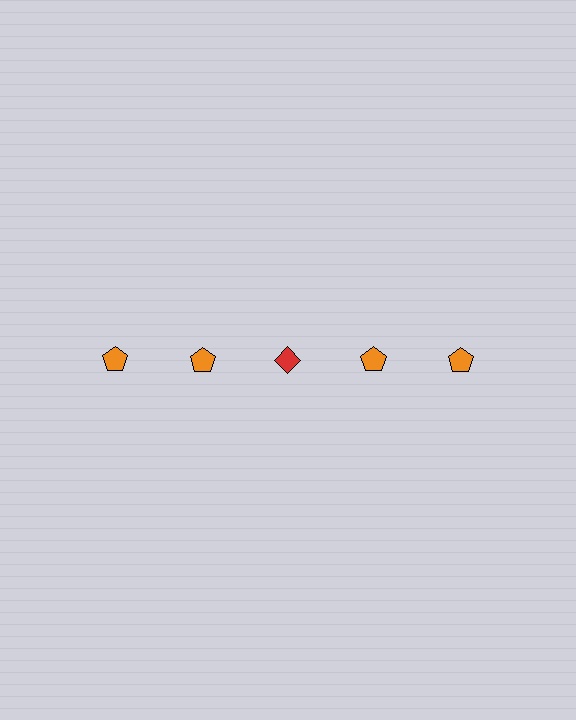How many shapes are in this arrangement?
There are 5 shapes arranged in a grid pattern.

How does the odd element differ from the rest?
It differs in both color (red instead of orange) and shape (diamond instead of pentagon).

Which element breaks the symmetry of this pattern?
The red diamond in the top row, center column breaks the symmetry. All other shapes are orange pentagons.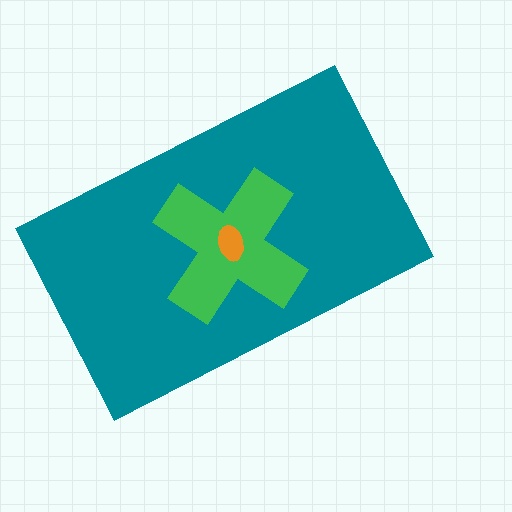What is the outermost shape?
The teal rectangle.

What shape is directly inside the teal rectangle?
The green cross.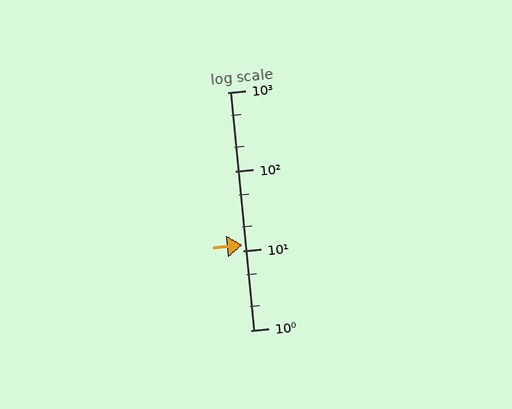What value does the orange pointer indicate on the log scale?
The pointer indicates approximately 12.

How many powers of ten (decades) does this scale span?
The scale spans 3 decades, from 1 to 1000.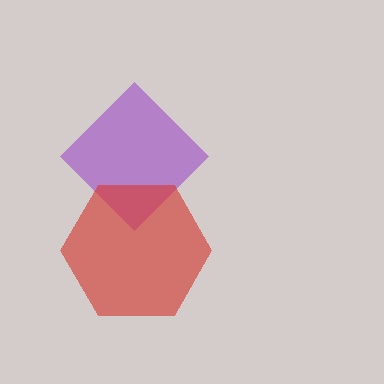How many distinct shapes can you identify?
There are 2 distinct shapes: a purple diamond, a red hexagon.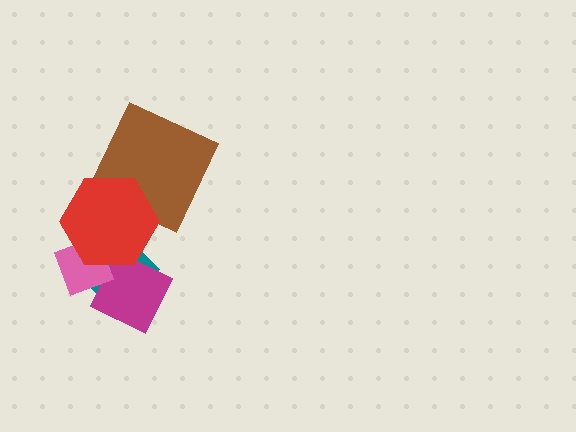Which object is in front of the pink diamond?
The red hexagon is in front of the pink diamond.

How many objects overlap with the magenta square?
2 objects overlap with the magenta square.